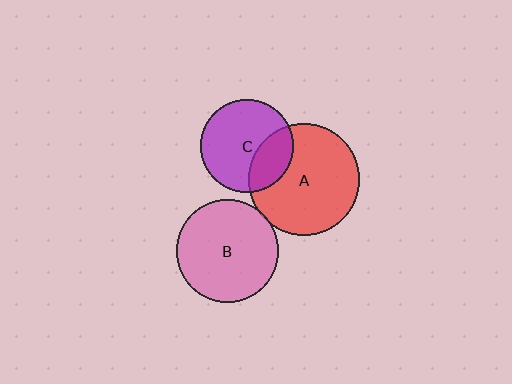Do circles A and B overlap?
Yes.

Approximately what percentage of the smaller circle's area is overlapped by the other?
Approximately 5%.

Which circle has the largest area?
Circle A (red).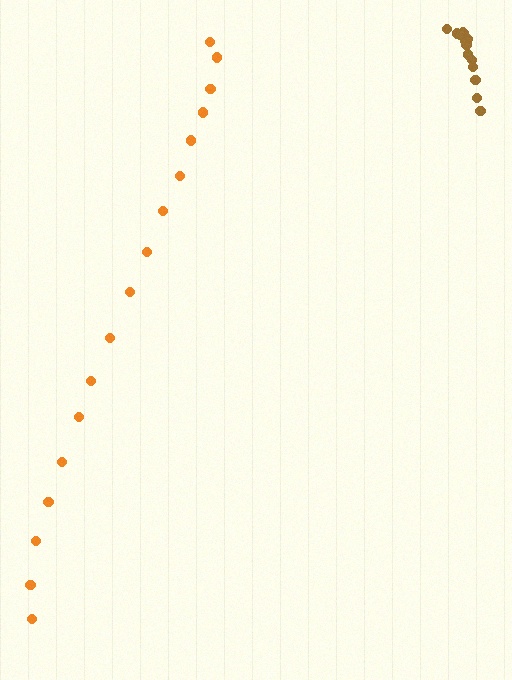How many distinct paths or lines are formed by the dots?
There are 2 distinct paths.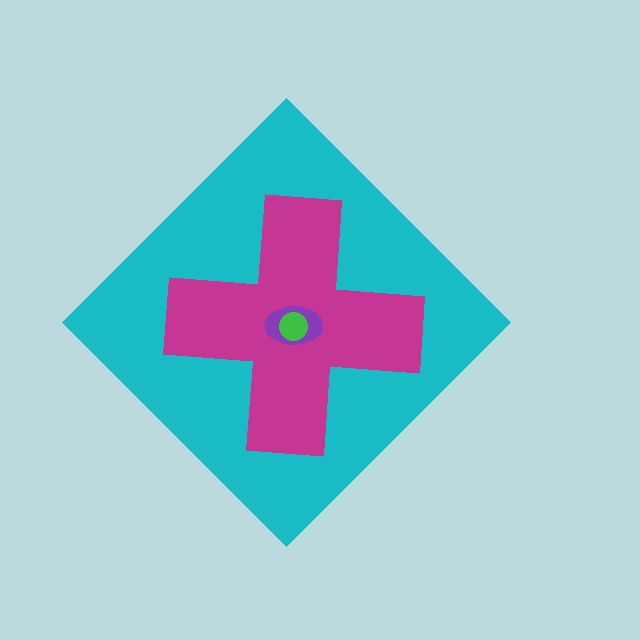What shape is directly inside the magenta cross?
The purple ellipse.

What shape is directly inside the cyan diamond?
The magenta cross.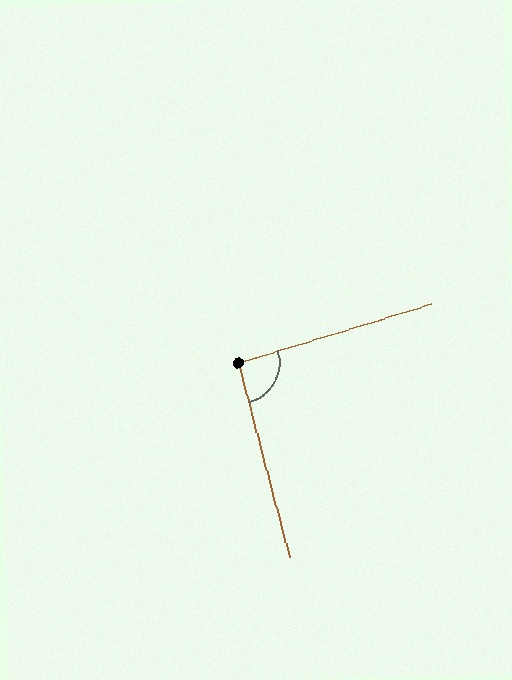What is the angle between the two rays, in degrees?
Approximately 92 degrees.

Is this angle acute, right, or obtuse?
It is approximately a right angle.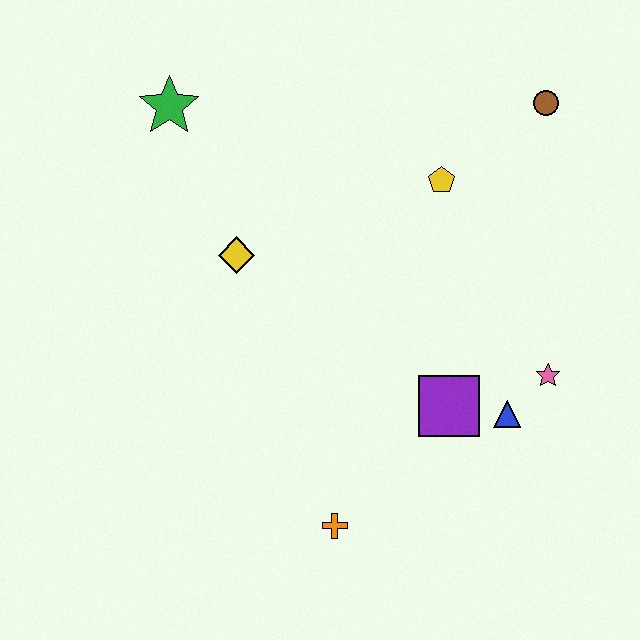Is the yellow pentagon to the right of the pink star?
No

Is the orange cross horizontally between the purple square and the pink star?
No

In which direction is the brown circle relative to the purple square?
The brown circle is above the purple square.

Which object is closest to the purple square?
The blue triangle is closest to the purple square.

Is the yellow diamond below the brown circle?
Yes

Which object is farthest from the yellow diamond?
The brown circle is farthest from the yellow diamond.